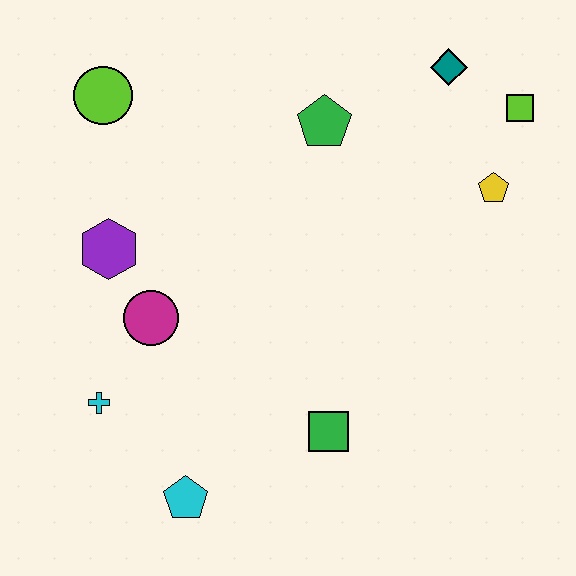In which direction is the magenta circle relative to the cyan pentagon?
The magenta circle is above the cyan pentagon.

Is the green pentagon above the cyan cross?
Yes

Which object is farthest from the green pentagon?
The cyan pentagon is farthest from the green pentagon.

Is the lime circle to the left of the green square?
Yes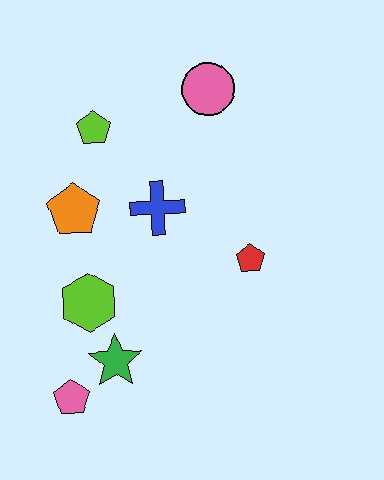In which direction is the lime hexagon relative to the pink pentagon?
The lime hexagon is above the pink pentagon.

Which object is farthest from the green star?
The pink circle is farthest from the green star.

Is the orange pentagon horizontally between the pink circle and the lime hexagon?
No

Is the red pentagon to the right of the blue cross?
Yes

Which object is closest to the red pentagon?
The blue cross is closest to the red pentagon.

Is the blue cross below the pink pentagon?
No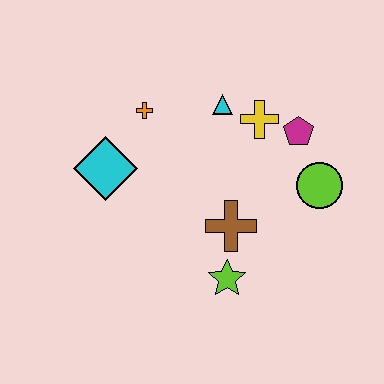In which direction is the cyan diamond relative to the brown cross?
The cyan diamond is to the left of the brown cross.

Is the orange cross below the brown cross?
No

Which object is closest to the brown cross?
The lime star is closest to the brown cross.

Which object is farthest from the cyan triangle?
The lime star is farthest from the cyan triangle.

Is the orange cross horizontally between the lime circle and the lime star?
No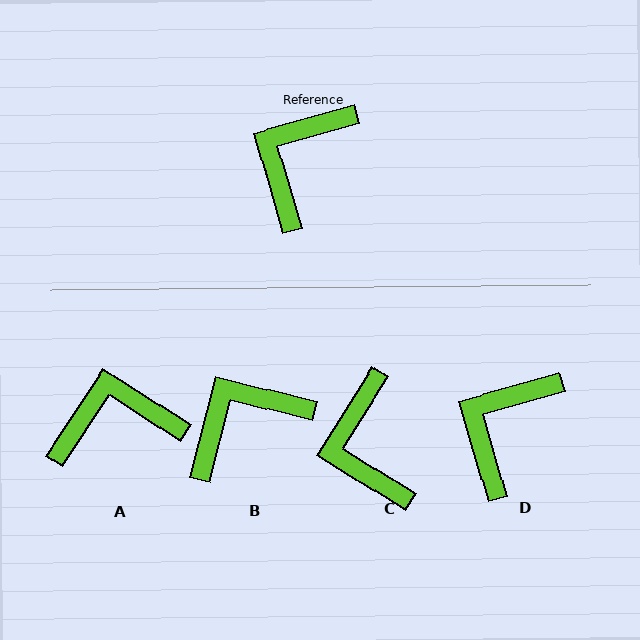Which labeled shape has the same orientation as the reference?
D.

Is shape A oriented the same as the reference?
No, it is off by about 49 degrees.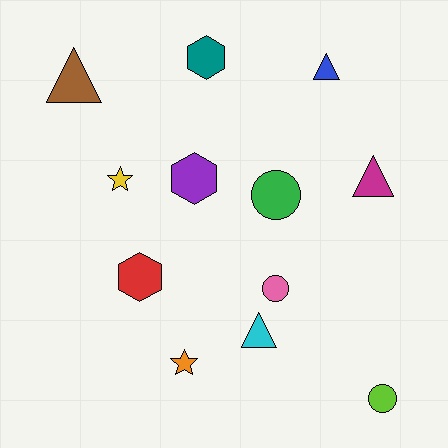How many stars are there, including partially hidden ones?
There are 2 stars.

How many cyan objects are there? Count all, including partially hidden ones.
There is 1 cyan object.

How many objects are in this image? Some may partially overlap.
There are 12 objects.